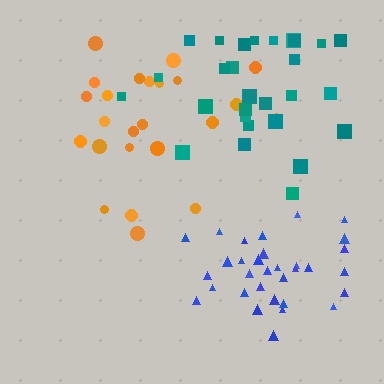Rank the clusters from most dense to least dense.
blue, teal, orange.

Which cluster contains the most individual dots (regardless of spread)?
Blue (32).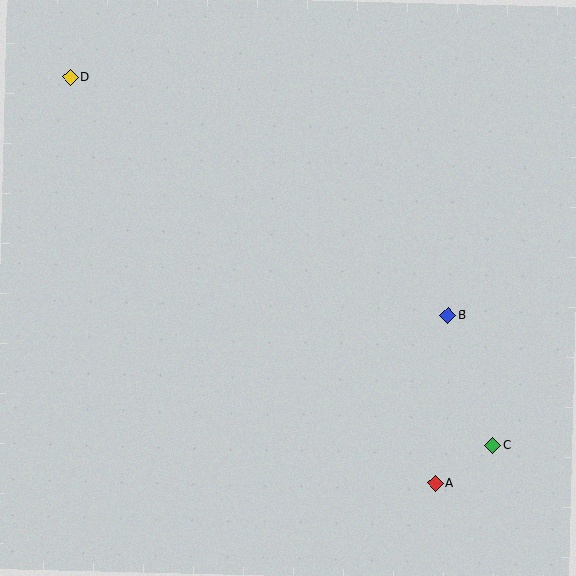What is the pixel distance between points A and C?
The distance between A and C is 68 pixels.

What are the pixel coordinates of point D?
Point D is at (70, 77).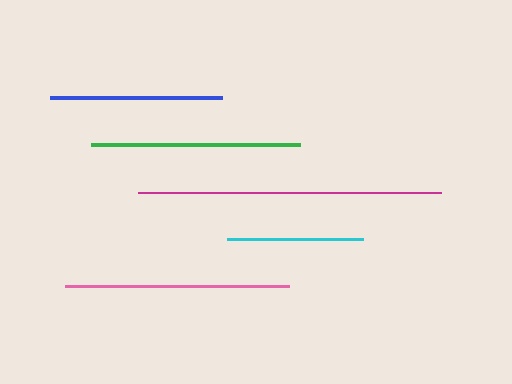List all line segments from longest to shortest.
From longest to shortest: magenta, pink, green, blue, cyan.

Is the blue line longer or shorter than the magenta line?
The magenta line is longer than the blue line.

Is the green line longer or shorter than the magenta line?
The magenta line is longer than the green line.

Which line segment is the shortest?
The cyan line is the shortest at approximately 136 pixels.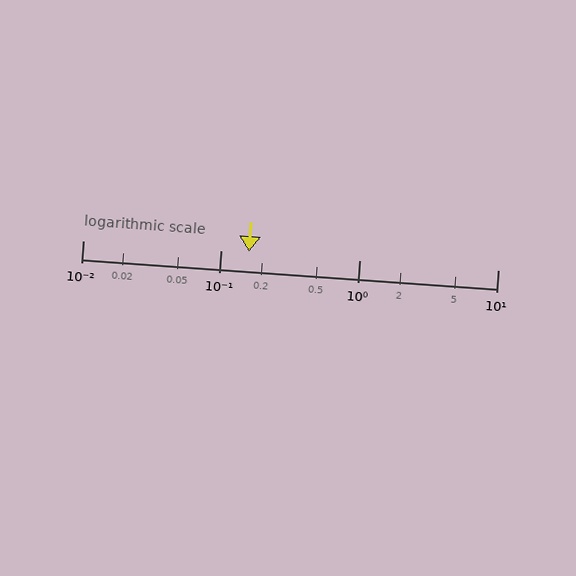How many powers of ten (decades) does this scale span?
The scale spans 3 decades, from 0.01 to 10.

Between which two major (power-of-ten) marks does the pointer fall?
The pointer is between 0.1 and 1.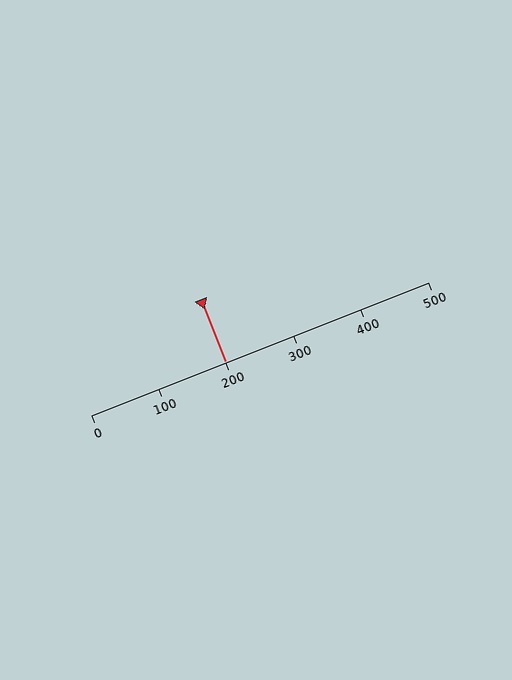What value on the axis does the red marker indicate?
The marker indicates approximately 200.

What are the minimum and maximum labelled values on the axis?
The axis runs from 0 to 500.